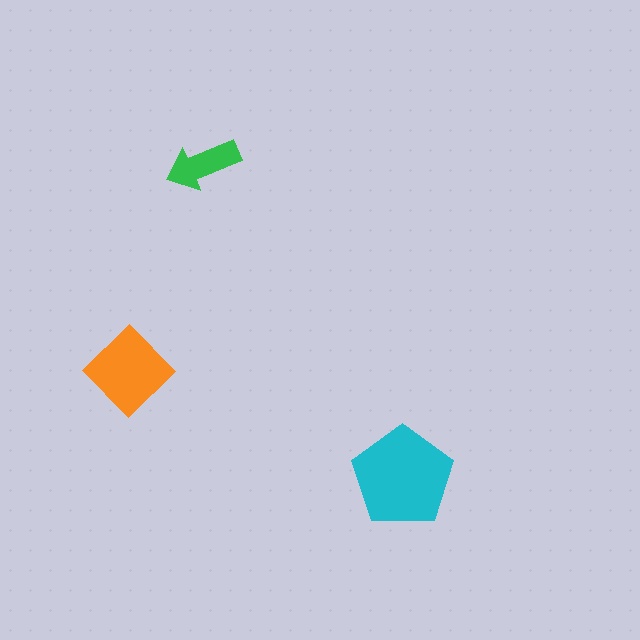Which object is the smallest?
The green arrow.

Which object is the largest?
The cyan pentagon.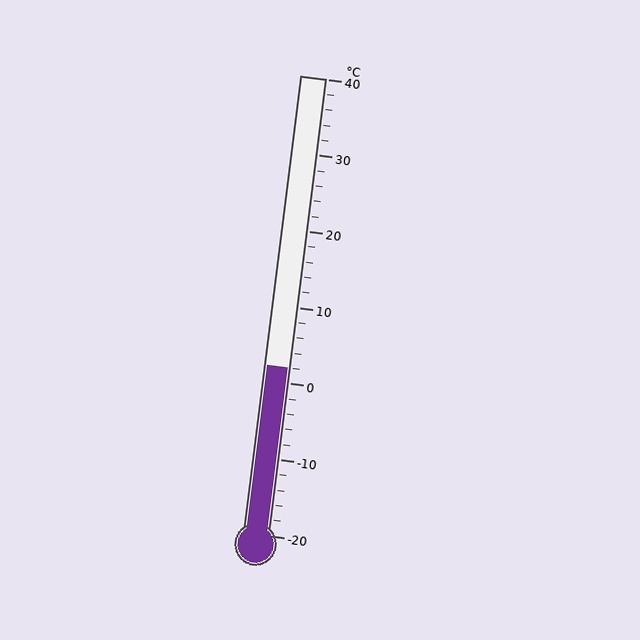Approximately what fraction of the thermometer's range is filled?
The thermometer is filled to approximately 35% of its range.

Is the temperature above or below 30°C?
The temperature is below 30°C.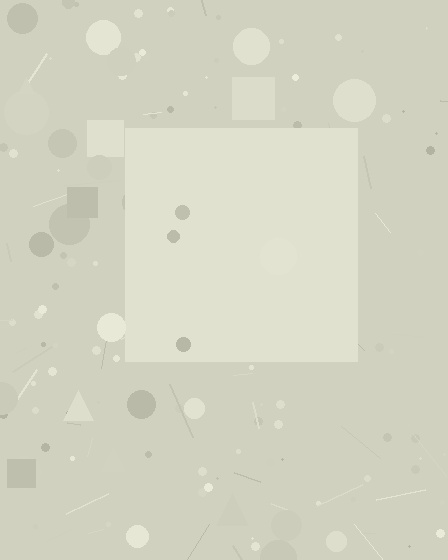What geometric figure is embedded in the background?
A square is embedded in the background.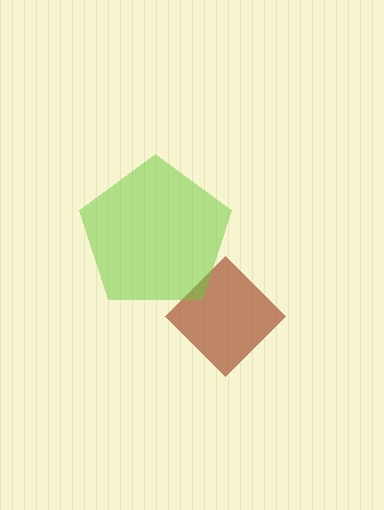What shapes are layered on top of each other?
The layered shapes are: a brown diamond, a lime pentagon.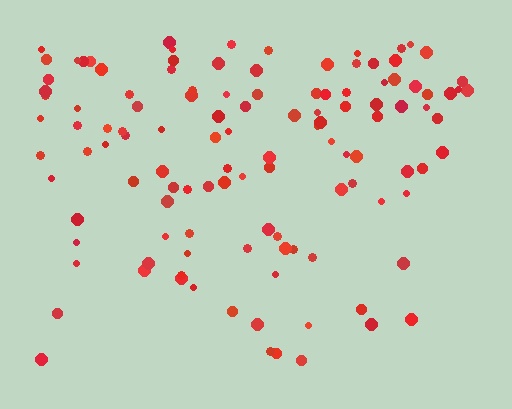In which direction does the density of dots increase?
From bottom to top, with the top side densest.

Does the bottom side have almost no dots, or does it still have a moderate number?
Still a moderate number, just noticeably fewer than the top.